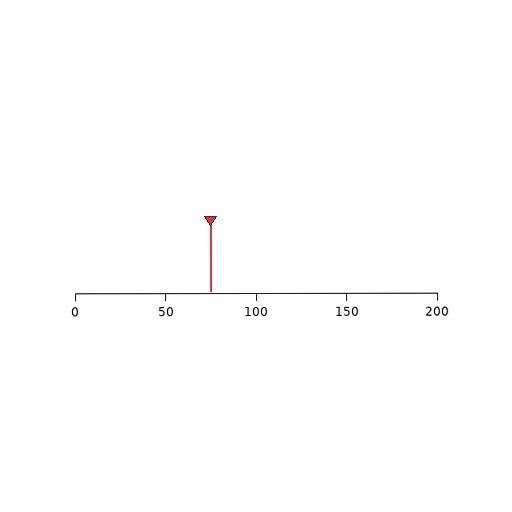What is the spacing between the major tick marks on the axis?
The major ticks are spaced 50 apart.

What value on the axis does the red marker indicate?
The marker indicates approximately 75.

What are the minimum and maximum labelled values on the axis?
The axis runs from 0 to 200.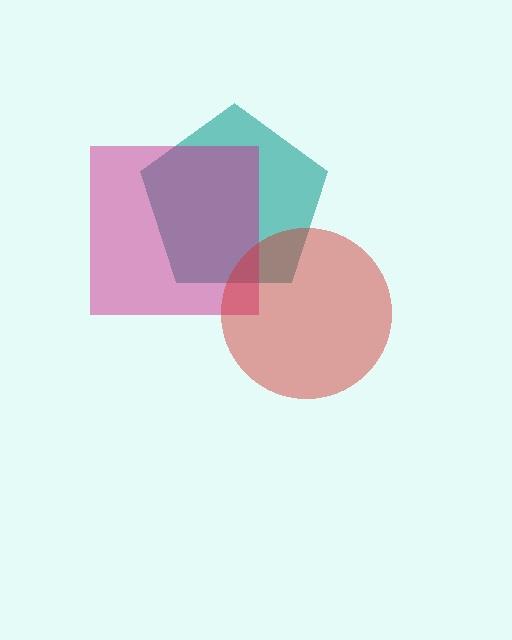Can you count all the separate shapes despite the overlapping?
Yes, there are 3 separate shapes.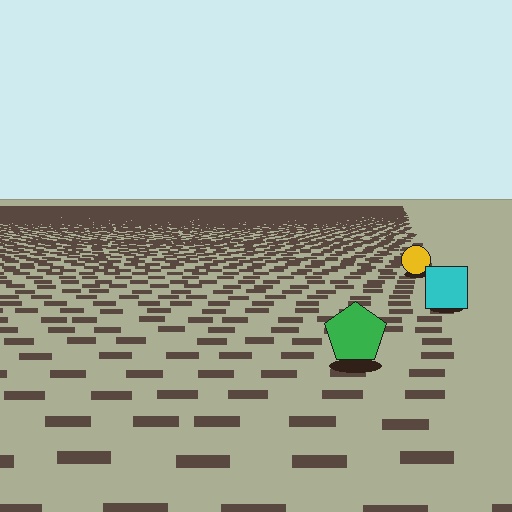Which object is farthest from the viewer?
The yellow circle is farthest from the viewer. It appears smaller and the ground texture around it is denser.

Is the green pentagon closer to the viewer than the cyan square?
Yes. The green pentagon is closer — you can tell from the texture gradient: the ground texture is coarser near it.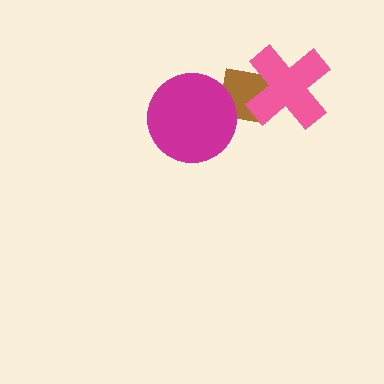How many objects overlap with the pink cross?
1 object overlaps with the pink cross.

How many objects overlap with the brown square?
2 objects overlap with the brown square.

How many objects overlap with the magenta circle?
1 object overlaps with the magenta circle.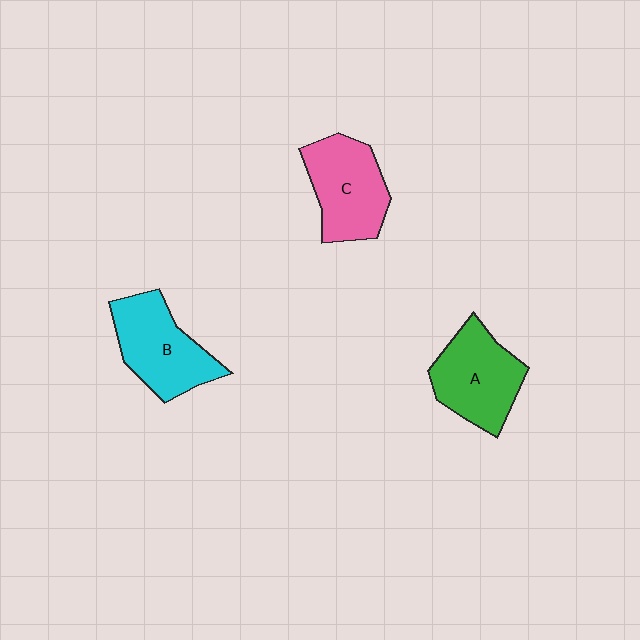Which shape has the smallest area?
Shape C (pink).